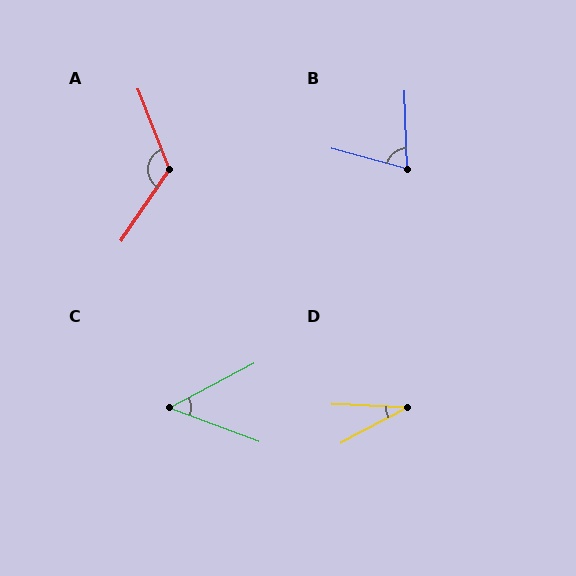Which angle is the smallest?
D, at approximately 31 degrees.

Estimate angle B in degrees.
Approximately 73 degrees.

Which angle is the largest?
A, at approximately 125 degrees.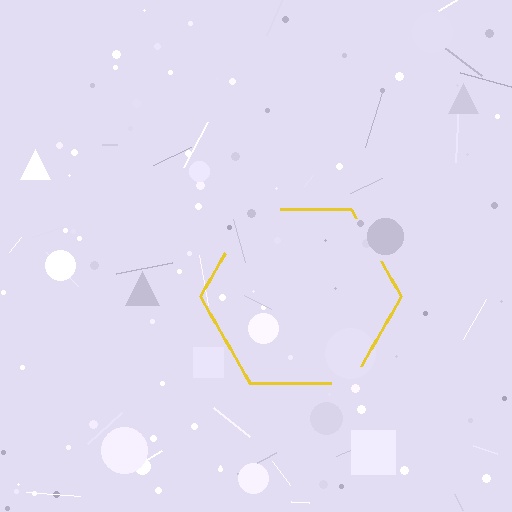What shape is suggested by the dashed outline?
The dashed outline suggests a hexagon.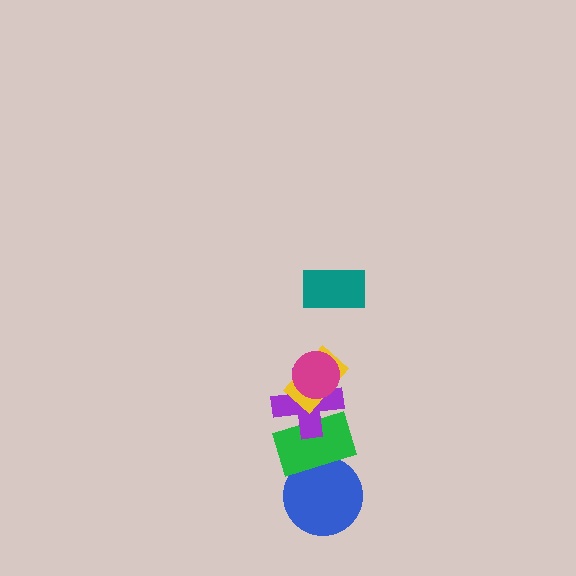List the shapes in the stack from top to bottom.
From top to bottom: the teal rectangle, the magenta circle, the yellow rectangle, the purple cross, the green rectangle, the blue circle.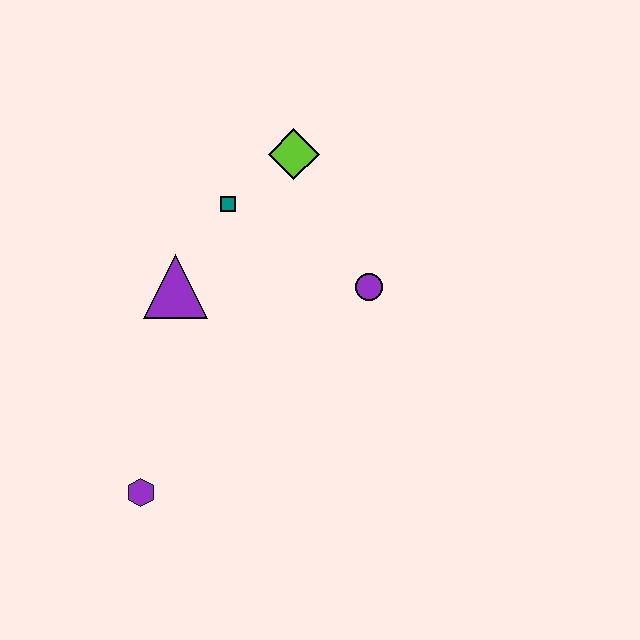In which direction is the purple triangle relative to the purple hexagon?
The purple triangle is above the purple hexagon.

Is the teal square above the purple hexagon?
Yes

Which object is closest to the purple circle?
The lime diamond is closest to the purple circle.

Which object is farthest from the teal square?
The purple hexagon is farthest from the teal square.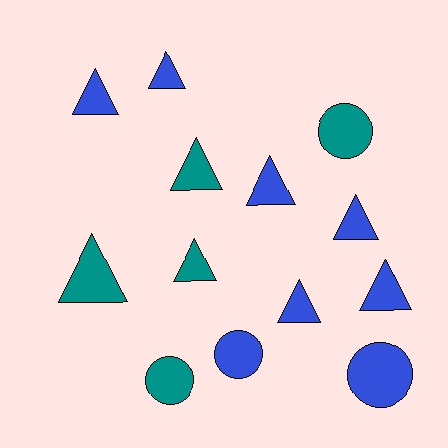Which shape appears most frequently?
Triangle, with 9 objects.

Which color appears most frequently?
Blue, with 8 objects.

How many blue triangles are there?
There are 6 blue triangles.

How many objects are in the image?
There are 13 objects.